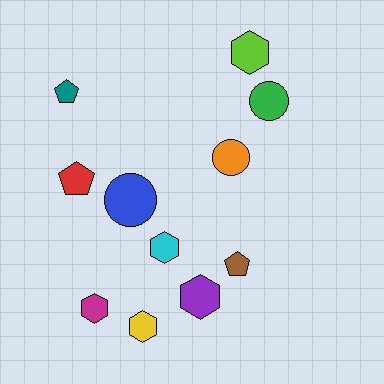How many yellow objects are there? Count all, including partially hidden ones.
There is 1 yellow object.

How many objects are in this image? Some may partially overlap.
There are 11 objects.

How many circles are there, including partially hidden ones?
There are 3 circles.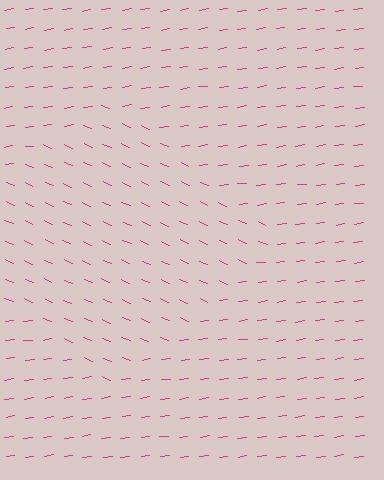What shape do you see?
I see a diamond.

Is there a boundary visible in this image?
Yes, there is a texture boundary formed by a change in line orientation.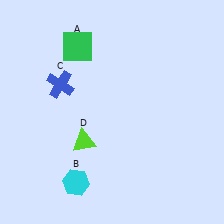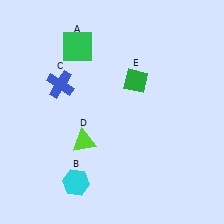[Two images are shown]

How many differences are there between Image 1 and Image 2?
There is 1 difference between the two images.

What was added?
A green diamond (E) was added in Image 2.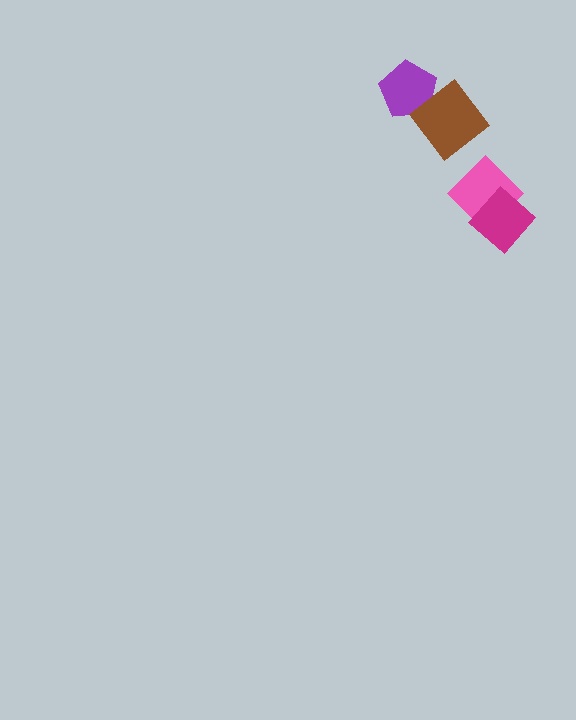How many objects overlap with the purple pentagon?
1 object overlaps with the purple pentagon.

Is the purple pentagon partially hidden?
Yes, it is partially covered by another shape.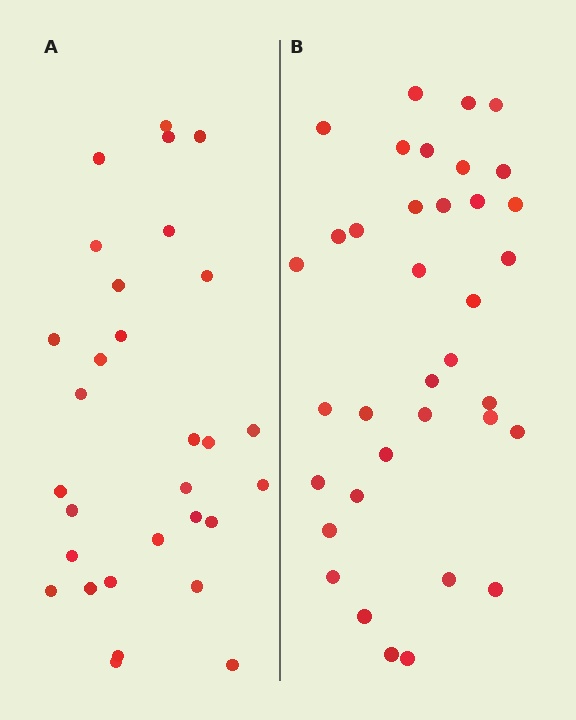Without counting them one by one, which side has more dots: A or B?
Region B (the right region) has more dots.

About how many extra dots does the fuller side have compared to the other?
Region B has about 6 more dots than region A.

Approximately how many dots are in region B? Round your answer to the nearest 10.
About 40 dots. (The exact count is 36, which rounds to 40.)